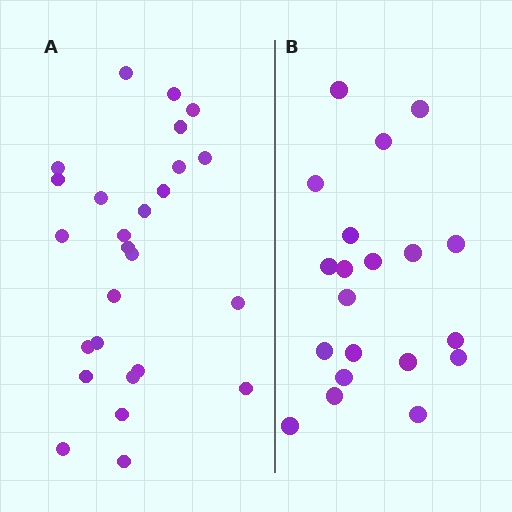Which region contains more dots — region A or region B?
Region A (the left region) has more dots.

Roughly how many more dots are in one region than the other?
Region A has about 6 more dots than region B.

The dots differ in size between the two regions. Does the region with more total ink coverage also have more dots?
No. Region B has more total ink coverage because its dots are larger, but region A actually contains more individual dots. Total area can be misleading — the number of items is what matters here.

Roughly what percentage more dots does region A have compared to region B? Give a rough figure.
About 30% more.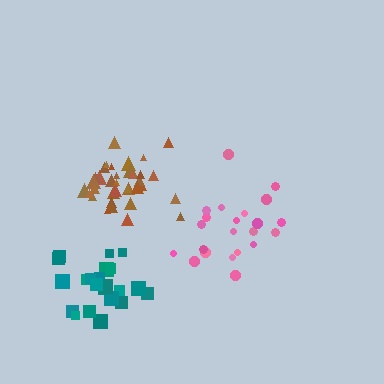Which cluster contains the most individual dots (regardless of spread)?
Brown (35).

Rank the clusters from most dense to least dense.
brown, teal, pink.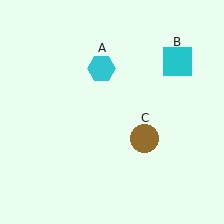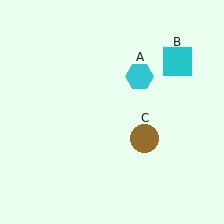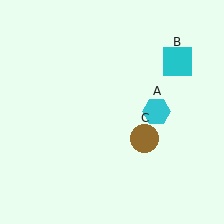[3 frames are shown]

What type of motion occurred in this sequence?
The cyan hexagon (object A) rotated clockwise around the center of the scene.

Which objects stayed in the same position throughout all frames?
Cyan square (object B) and brown circle (object C) remained stationary.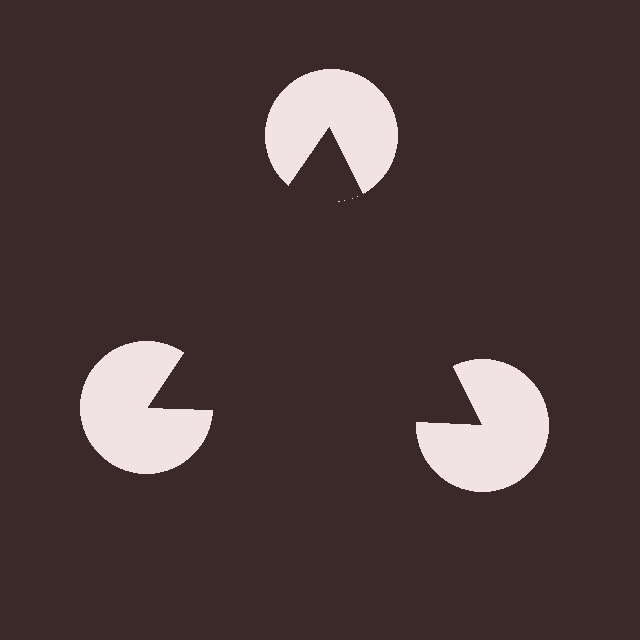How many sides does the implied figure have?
3 sides.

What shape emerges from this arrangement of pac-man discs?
An illusory triangle — its edges are inferred from the aligned wedge cuts in the pac-man discs, not physically drawn.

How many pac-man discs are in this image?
There are 3 — one at each vertex of the illusory triangle.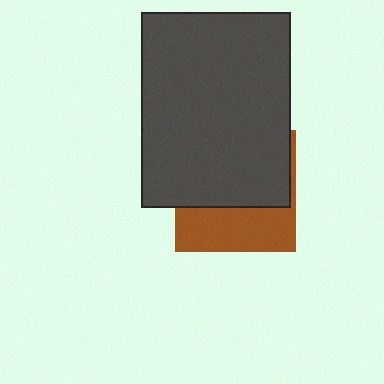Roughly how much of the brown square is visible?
A small part of it is visible (roughly 38%).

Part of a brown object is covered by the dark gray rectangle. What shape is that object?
It is a square.